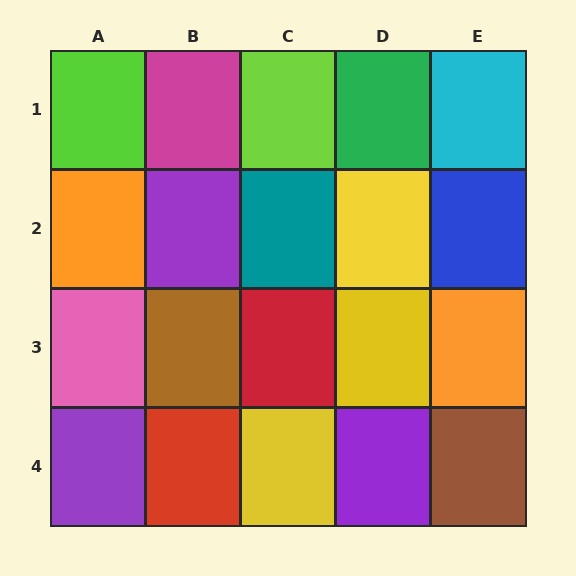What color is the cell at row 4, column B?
Red.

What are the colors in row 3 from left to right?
Pink, brown, red, yellow, orange.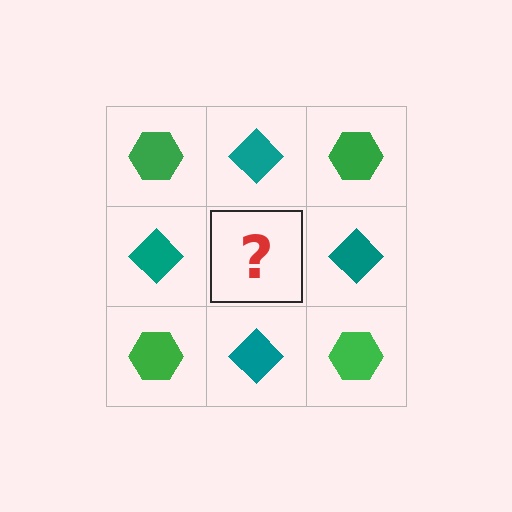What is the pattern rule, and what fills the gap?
The rule is that it alternates green hexagon and teal diamond in a checkerboard pattern. The gap should be filled with a green hexagon.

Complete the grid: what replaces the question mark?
The question mark should be replaced with a green hexagon.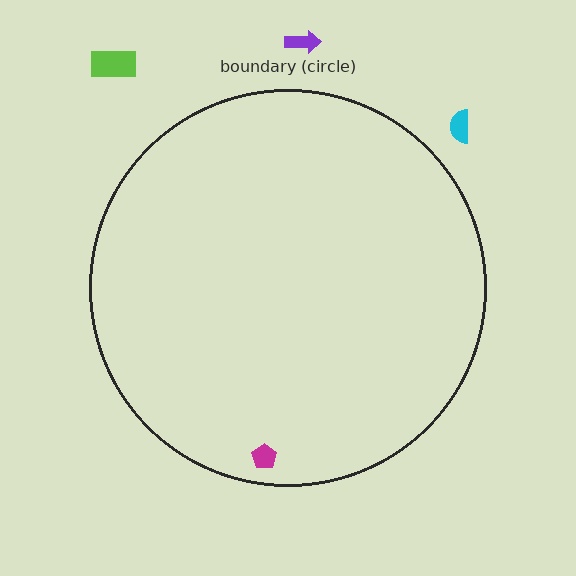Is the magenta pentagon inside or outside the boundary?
Inside.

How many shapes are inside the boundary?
1 inside, 3 outside.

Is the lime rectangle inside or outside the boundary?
Outside.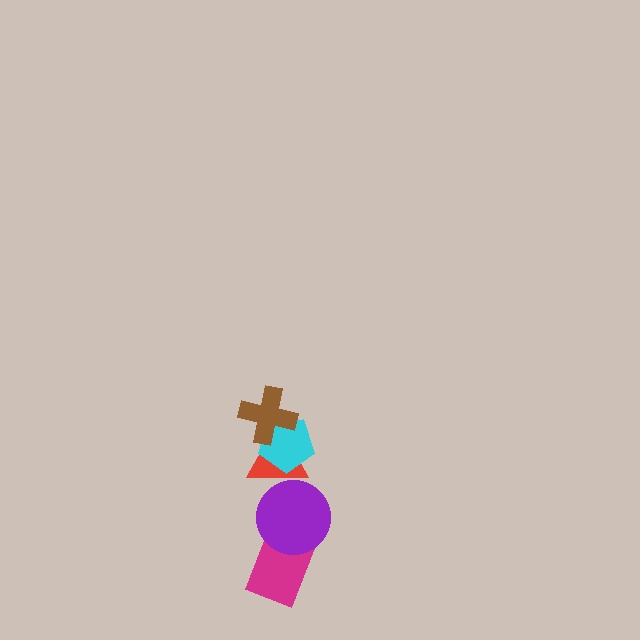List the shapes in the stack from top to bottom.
From top to bottom: the brown cross, the cyan pentagon, the red triangle, the purple circle, the magenta rectangle.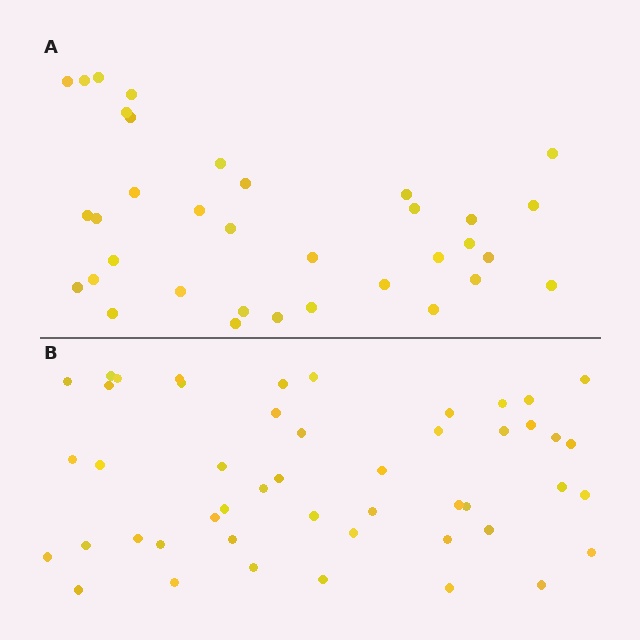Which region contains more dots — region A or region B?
Region B (the bottom region) has more dots.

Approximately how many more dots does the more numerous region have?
Region B has approximately 15 more dots than region A.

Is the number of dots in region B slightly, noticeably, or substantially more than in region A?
Region B has noticeably more, but not dramatically so. The ratio is roughly 1.4 to 1.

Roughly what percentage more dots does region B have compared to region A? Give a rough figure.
About 35% more.